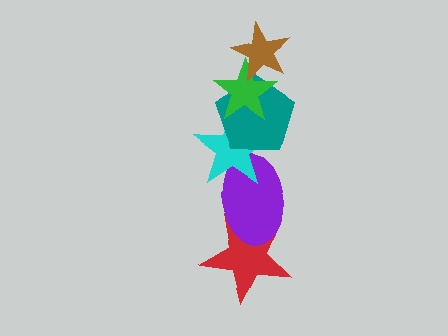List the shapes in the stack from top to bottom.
From top to bottom: the brown star, the green star, the teal pentagon, the cyan star, the purple ellipse, the red star.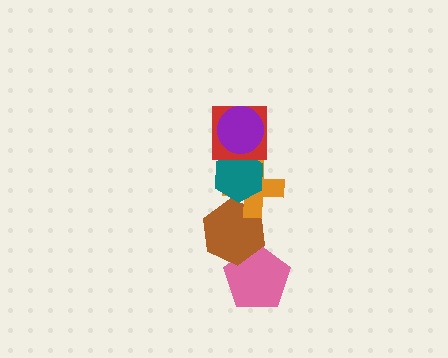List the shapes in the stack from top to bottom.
From top to bottom: the purple circle, the red square, the teal hexagon, the orange cross, the brown hexagon, the pink pentagon.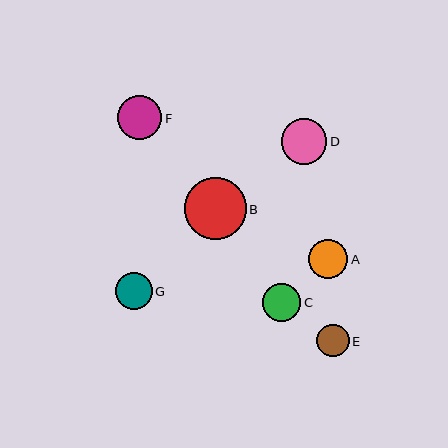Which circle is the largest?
Circle B is the largest with a size of approximately 62 pixels.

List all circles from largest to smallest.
From largest to smallest: B, D, F, A, C, G, E.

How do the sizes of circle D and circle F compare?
Circle D and circle F are approximately the same size.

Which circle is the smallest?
Circle E is the smallest with a size of approximately 33 pixels.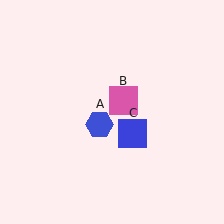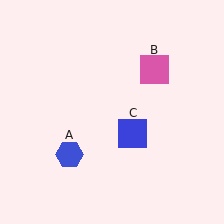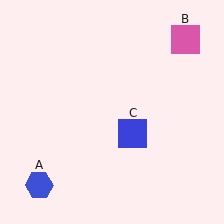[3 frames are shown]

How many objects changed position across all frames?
2 objects changed position: blue hexagon (object A), pink square (object B).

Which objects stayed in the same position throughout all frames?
Blue square (object C) remained stationary.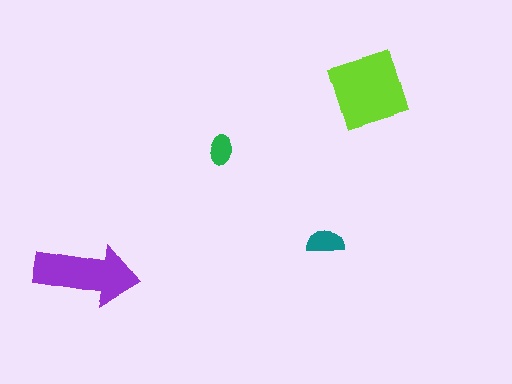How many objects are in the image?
There are 4 objects in the image.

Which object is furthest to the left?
The purple arrow is leftmost.